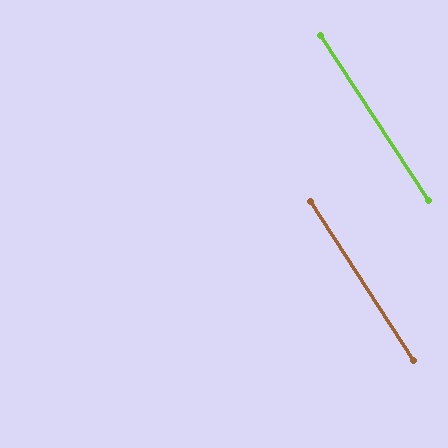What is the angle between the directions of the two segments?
Approximately 0 degrees.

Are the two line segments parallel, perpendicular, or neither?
Parallel — their directions differ by only 0.3°.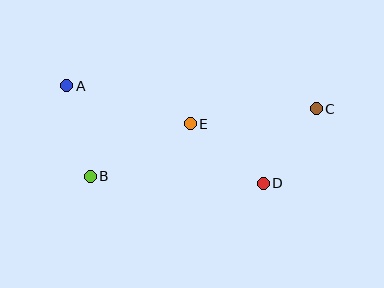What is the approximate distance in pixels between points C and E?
The distance between C and E is approximately 127 pixels.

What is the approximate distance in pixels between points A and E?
The distance between A and E is approximately 129 pixels.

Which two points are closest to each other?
Points C and D are closest to each other.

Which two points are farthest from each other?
Points A and C are farthest from each other.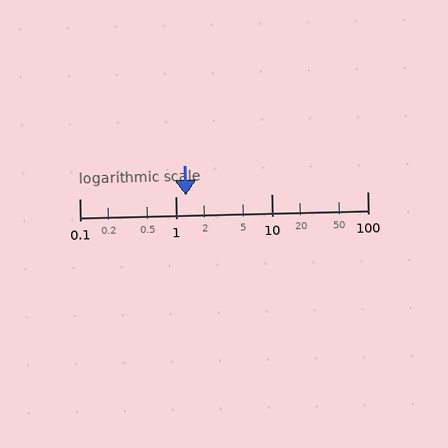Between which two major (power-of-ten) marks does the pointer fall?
The pointer is between 1 and 10.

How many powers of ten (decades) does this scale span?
The scale spans 3 decades, from 0.1 to 100.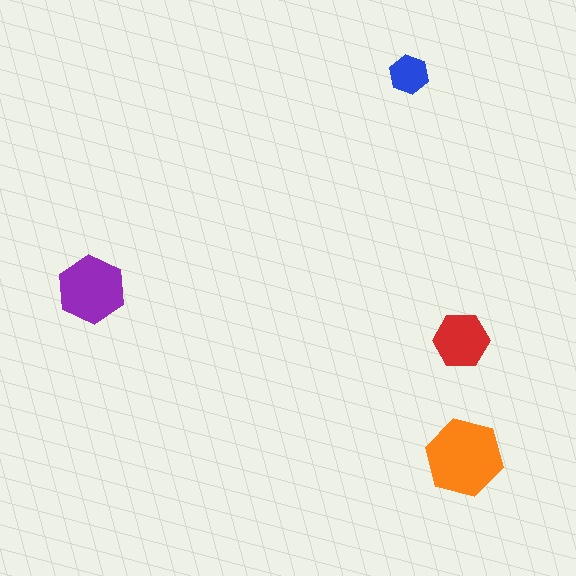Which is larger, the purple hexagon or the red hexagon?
The purple one.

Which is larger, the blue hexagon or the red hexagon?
The red one.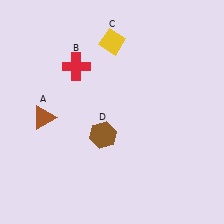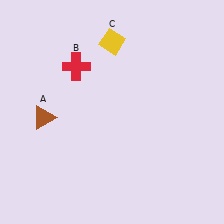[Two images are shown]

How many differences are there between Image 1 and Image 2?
There is 1 difference between the two images.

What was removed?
The brown hexagon (D) was removed in Image 2.